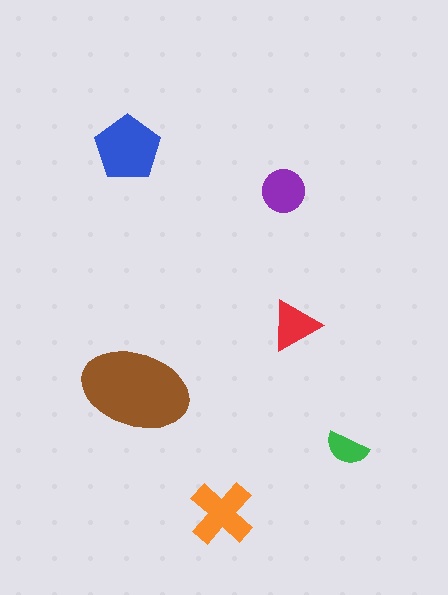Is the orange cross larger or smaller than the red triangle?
Larger.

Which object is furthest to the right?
The green semicircle is rightmost.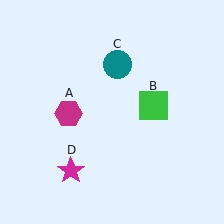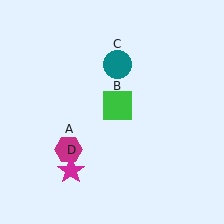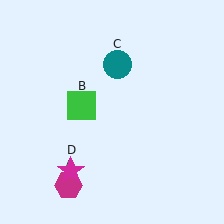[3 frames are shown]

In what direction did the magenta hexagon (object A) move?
The magenta hexagon (object A) moved down.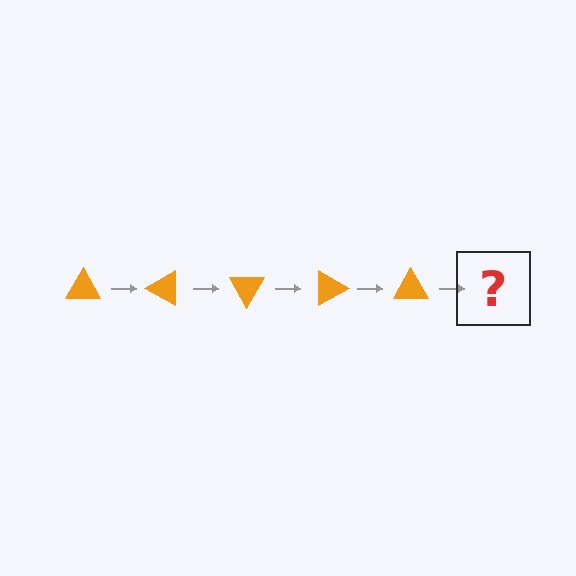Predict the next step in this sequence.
The next step is an orange triangle rotated 150 degrees.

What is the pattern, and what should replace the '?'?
The pattern is that the triangle rotates 30 degrees each step. The '?' should be an orange triangle rotated 150 degrees.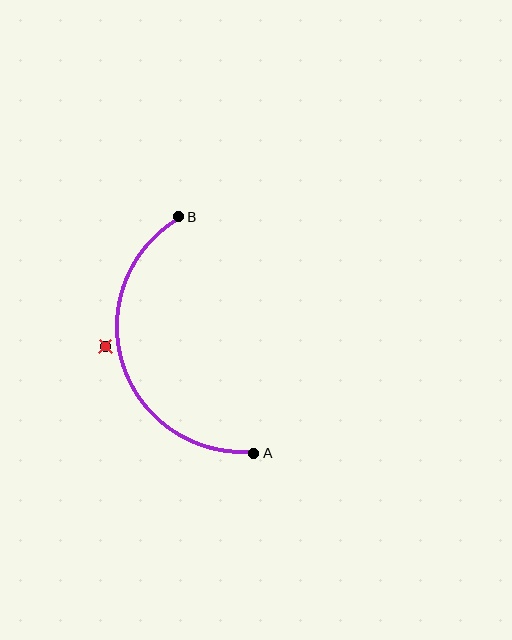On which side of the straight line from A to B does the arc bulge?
The arc bulges to the left of the straight line connecting A and B.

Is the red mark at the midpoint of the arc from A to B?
No — the red mark does not lie on the arc at all. It sits slightly outside the curve.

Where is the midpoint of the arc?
The arc midpoint is the point on the curve farthest from the straight line joining A and B. It sits to the left of that line.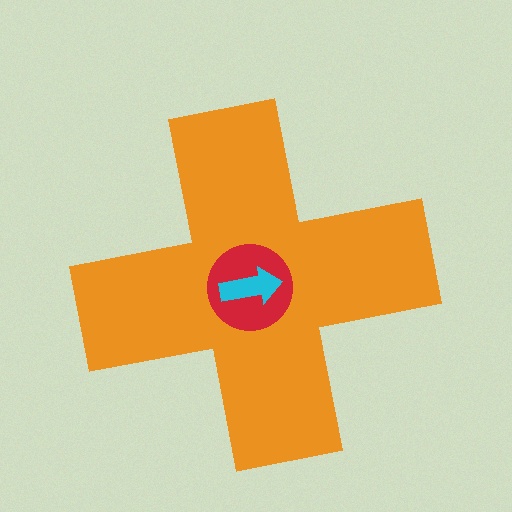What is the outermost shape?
The orange cross.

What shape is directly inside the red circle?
The cyan arrow.